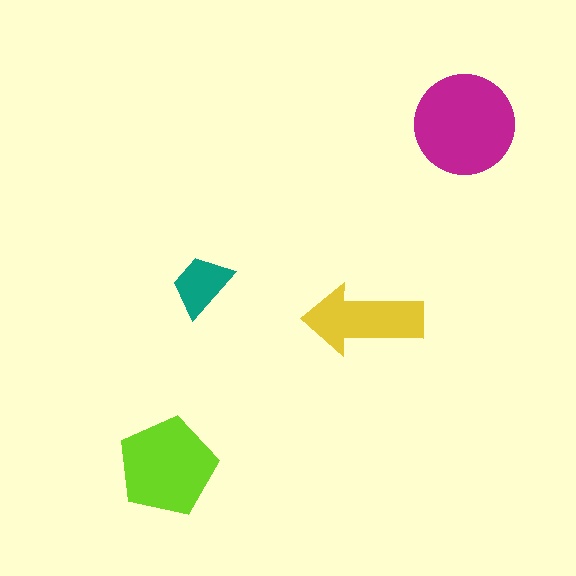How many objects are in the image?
There are 4 objects in the image.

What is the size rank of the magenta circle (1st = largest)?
1st.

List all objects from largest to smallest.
The magenta circle, the lime pentagon, the yellow arrow, the teal trapezoid.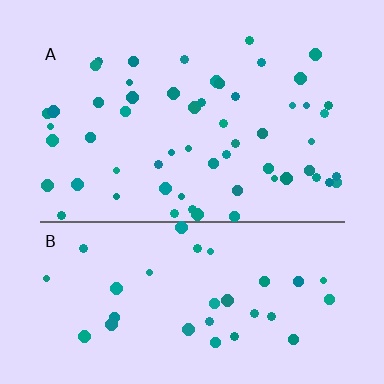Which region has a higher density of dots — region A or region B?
A (the top).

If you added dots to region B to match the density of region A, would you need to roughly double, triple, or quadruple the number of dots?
Approximately double.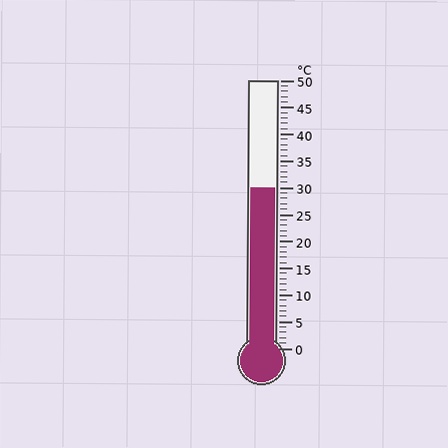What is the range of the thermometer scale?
The thermometer scale ranges from 0°C to 50°C.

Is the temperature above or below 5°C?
The temperature is above 5°C.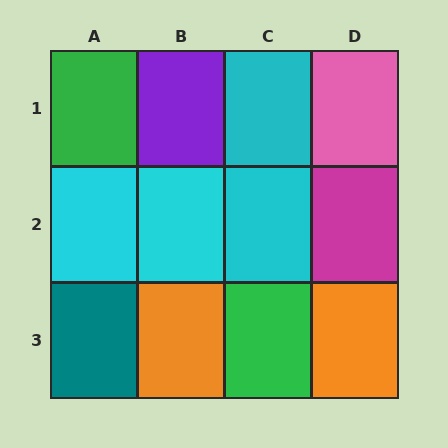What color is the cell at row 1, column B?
Purple.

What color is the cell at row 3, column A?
Teal.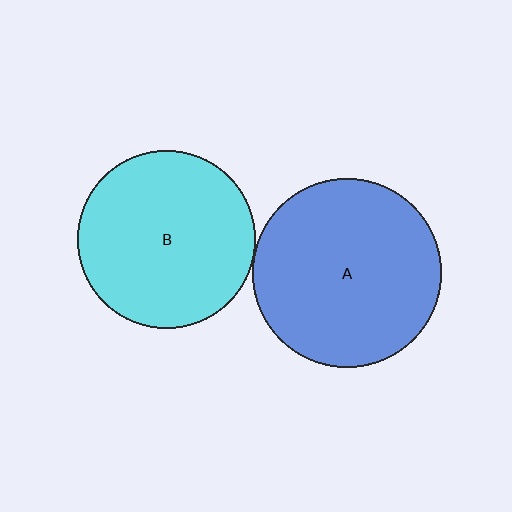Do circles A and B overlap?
Yes.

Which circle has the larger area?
Circle A (blue).